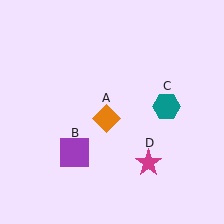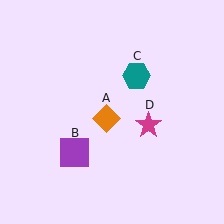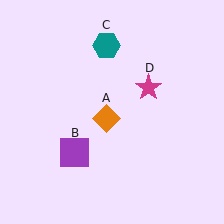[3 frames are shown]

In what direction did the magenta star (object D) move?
The magenta star (object D) moved up.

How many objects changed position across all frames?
2 objects changed position: teal hexagon (object C), magenta star (object D).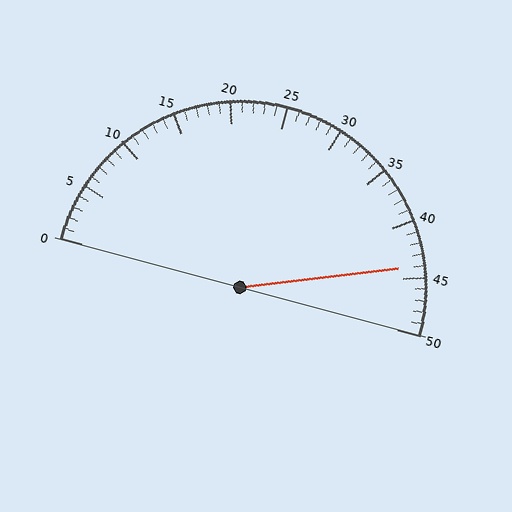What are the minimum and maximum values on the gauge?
The gauge ranges from 0 to 50.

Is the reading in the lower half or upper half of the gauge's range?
The reading is in the upper half of the range (0 to 50).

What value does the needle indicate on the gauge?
The needle indicates approximately 44.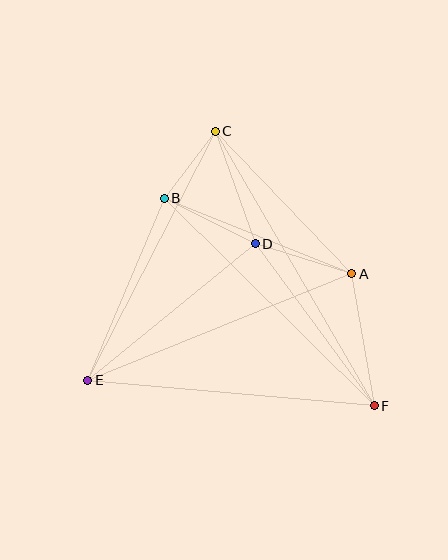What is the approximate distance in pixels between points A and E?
The distance between A and E is approximately 285 pixels.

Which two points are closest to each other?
Points B and C are closest to each other.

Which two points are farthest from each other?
Points C and F are farthest from each other.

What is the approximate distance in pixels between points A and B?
The distance between A and B is approximately 202 pixels.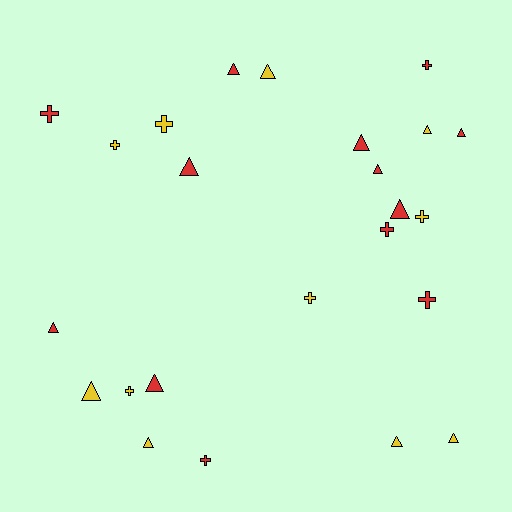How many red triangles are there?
There are 8 red triangles.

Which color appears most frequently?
Red, with 13 objects.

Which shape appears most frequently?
Triangle, with 14 objects.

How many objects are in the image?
There are 24 objects.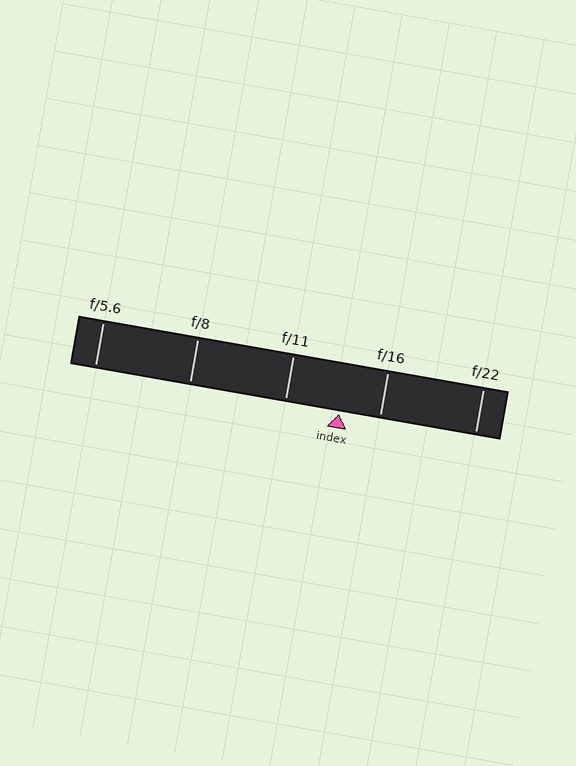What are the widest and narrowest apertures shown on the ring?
The widest aperture shown is f/5.6 and the narrowest is f/22.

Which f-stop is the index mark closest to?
The index mark is closest to f/16.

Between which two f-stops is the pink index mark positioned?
The index mark is between f/11 and f/16.